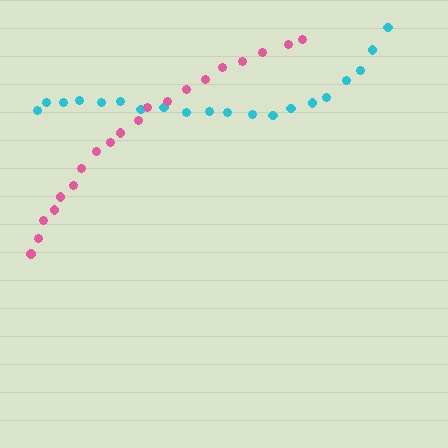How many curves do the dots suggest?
There are 2 distinct paths.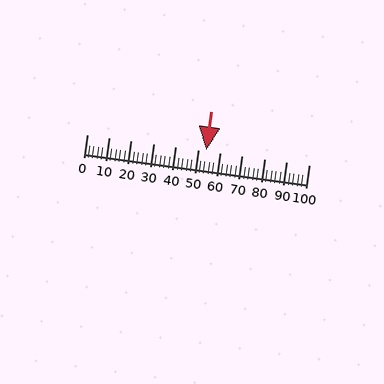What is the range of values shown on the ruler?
The ruler shows values from 0 to 100.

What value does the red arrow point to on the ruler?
The red arrow points to approximately 54.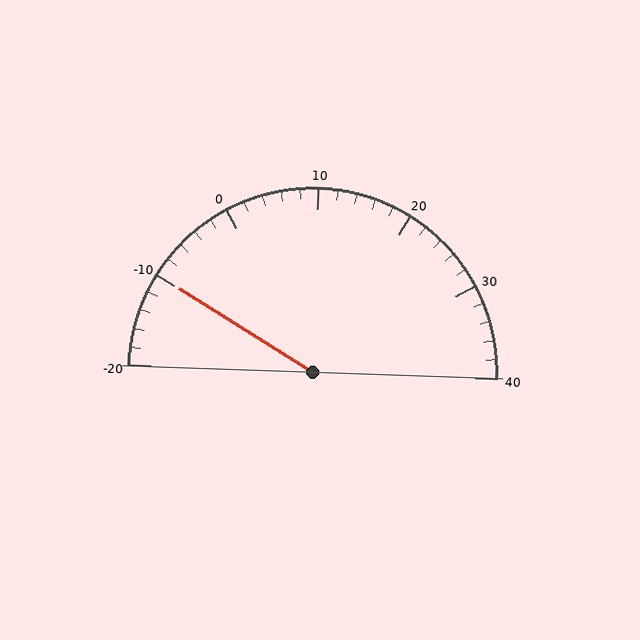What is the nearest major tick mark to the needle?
The nearest major tick mark is -10.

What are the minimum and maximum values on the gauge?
The gauge ranges from -20 to 40.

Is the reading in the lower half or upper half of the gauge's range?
The reading is in the lower half of the range (-20 to 40).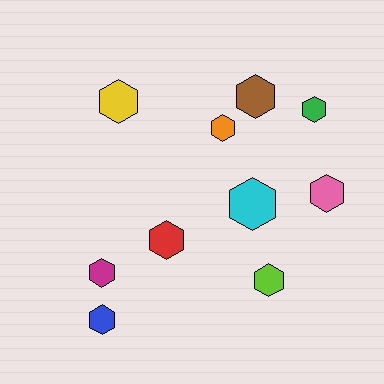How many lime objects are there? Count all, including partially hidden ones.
There is 1 lime object.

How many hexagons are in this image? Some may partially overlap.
There are 10 hexagons.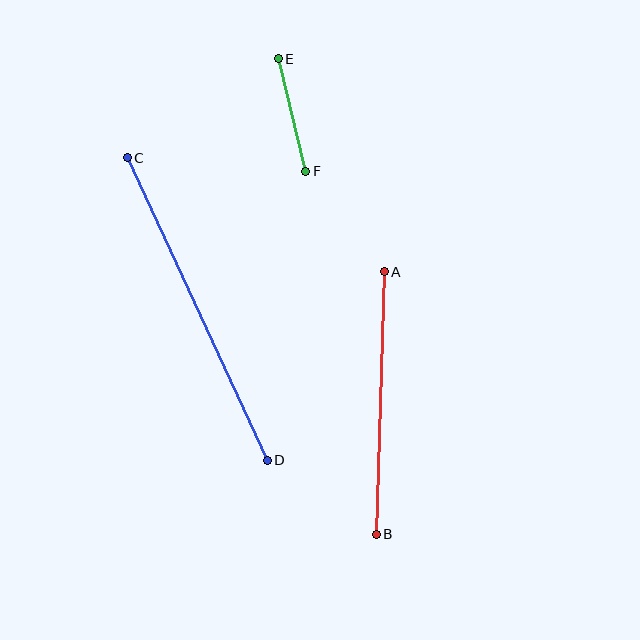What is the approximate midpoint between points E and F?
The midpoint is at approximately (292, 115) pixels.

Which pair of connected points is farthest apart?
Points C and D are farthest apart.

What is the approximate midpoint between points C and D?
The midpoint is at approximately (197, 309) pixels.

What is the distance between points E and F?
The distance is approximately 116 pixels.